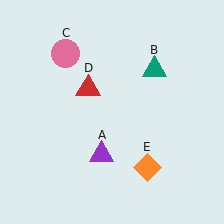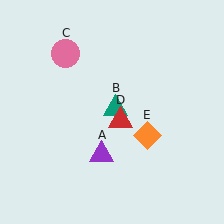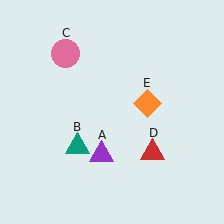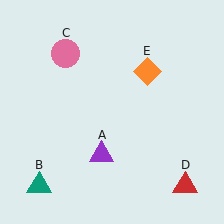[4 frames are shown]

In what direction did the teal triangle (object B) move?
The teal triangle (object B) moved down and to the left.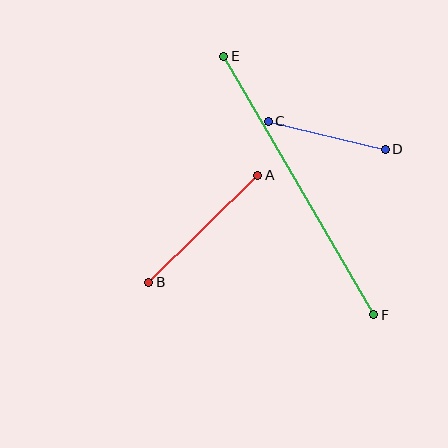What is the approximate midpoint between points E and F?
The midpoint is at approximately (299, 186) pixels.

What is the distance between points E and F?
The distance is approximately 299 pixels.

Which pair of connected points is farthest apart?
Points E and F are farthest apart.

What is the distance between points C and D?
The distance is approximately 121 pixels.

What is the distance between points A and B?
The distance is approximately 153 pixels.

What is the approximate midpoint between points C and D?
The midpoint is at approximately (327, 135) pixels.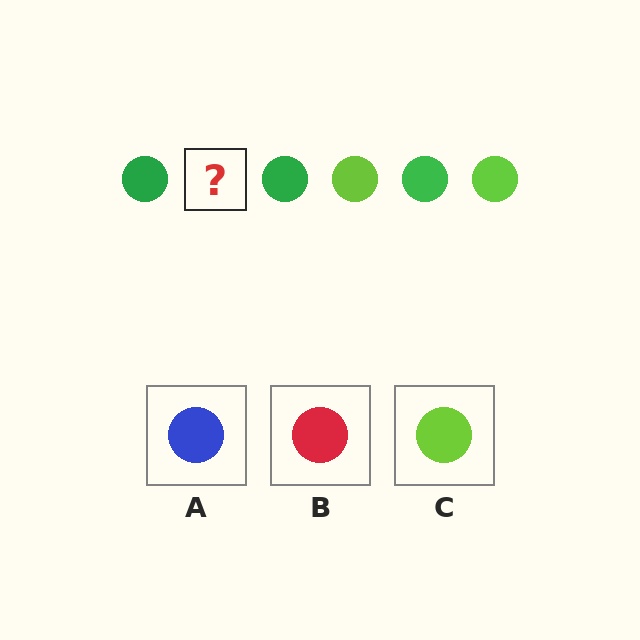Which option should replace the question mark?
Option C.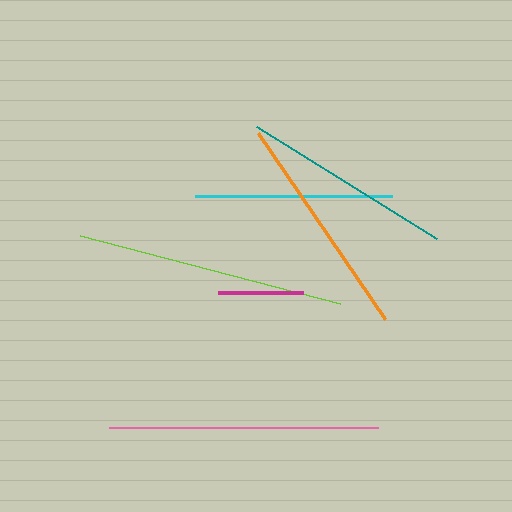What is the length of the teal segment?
The teal segment is approximately 212 pixels long.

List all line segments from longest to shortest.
From longest to shortest: lime, pink, orange, teal, cyan, magenta.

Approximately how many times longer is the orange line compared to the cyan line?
The orange line is approximately 1.1 times the length of the cyan line.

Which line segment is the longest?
The lime line is the longest at approximately 269 pixels.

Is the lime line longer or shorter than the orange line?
The lime line is longer than the orange line.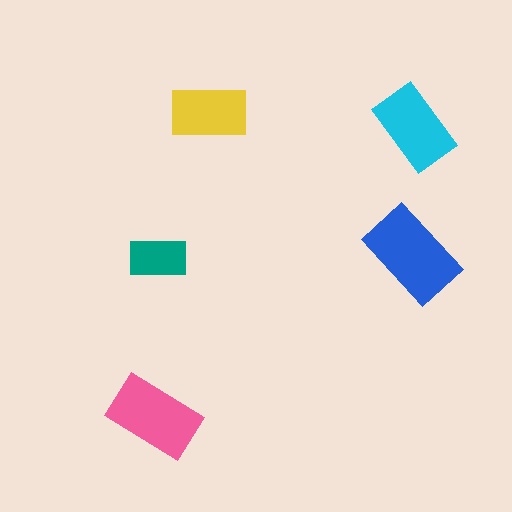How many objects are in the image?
There are 5 objects in the image.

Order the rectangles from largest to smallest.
the blue one, the pink one, the cyan one, the yellow one, the teal one.